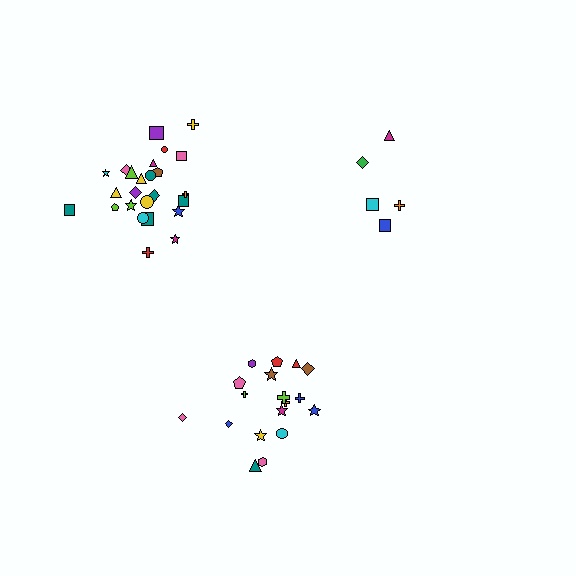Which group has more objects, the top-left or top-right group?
The top-left group.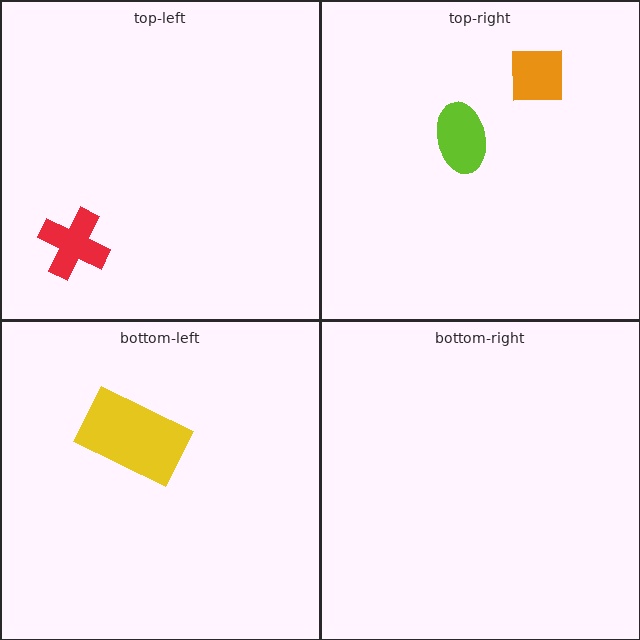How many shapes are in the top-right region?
2.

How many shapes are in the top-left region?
1.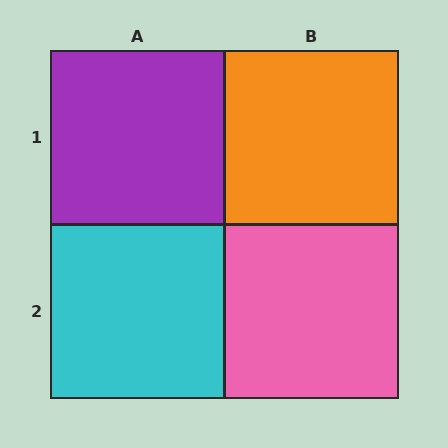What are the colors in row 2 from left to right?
Cyan, pink.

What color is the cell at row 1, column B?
Orange.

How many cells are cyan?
1 cell is cyan.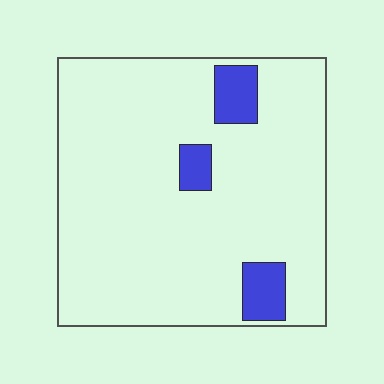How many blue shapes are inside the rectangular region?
3.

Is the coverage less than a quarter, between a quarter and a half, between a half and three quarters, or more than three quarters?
Less than a quarter.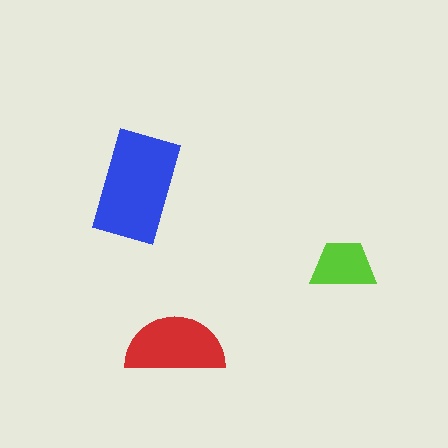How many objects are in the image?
There are 3 objects in the image.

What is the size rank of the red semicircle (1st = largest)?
2nd.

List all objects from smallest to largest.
The lime trapezoid, the red semicircle, the blue rectangle.